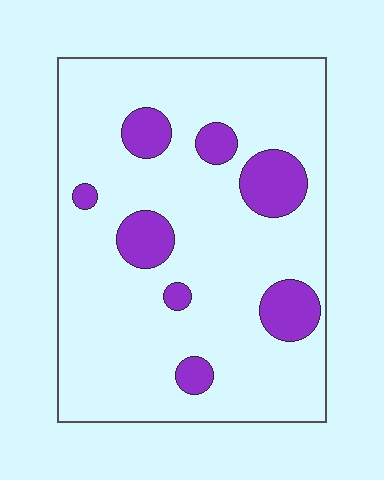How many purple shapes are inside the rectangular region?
8.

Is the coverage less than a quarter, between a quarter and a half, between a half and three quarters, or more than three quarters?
Less than a quarter.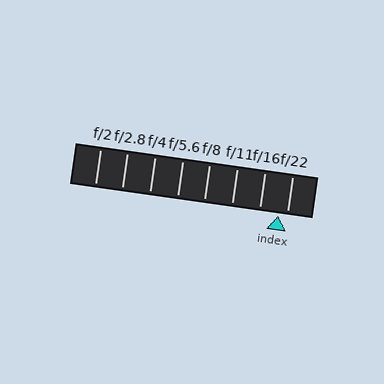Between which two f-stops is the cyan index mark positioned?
The index mark is between f/16 and f/22.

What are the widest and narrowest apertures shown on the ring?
The widest aperture shown is f/2 and the narrowest is f/22.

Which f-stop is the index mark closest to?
The index mark is closest to f/22.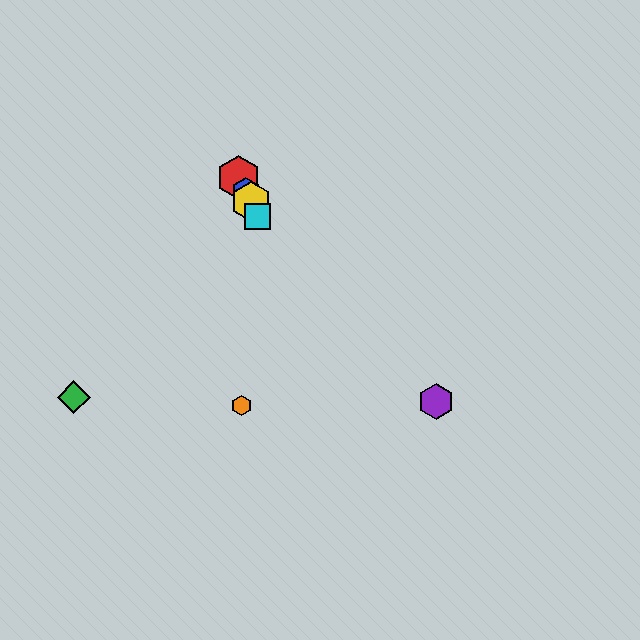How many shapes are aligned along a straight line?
4 shapes (the red hexagon, the blue hexagon, the yellow hexagon, the cyan square) are aligned along a straight line.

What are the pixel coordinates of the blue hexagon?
The blue hexagon is at (246, 191).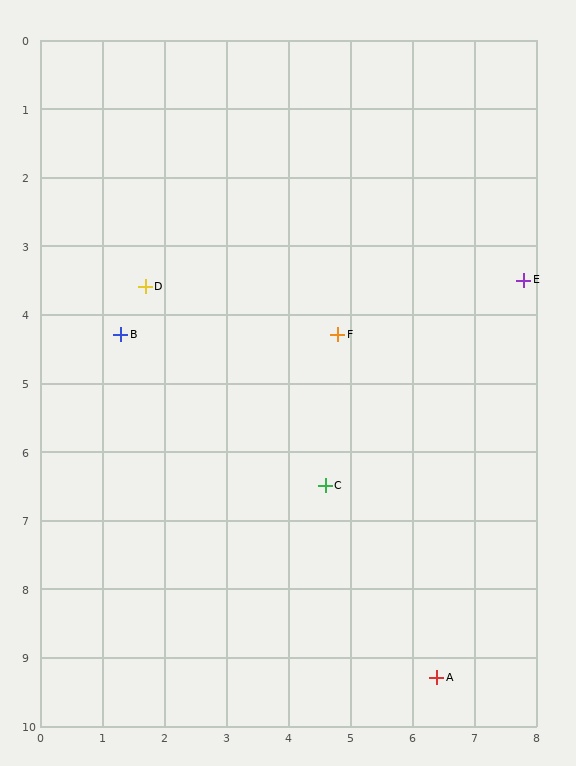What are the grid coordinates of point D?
Point D is at approximately (1.7, 3.6).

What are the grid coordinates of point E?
Point E is at approximately (7.8, 3.5).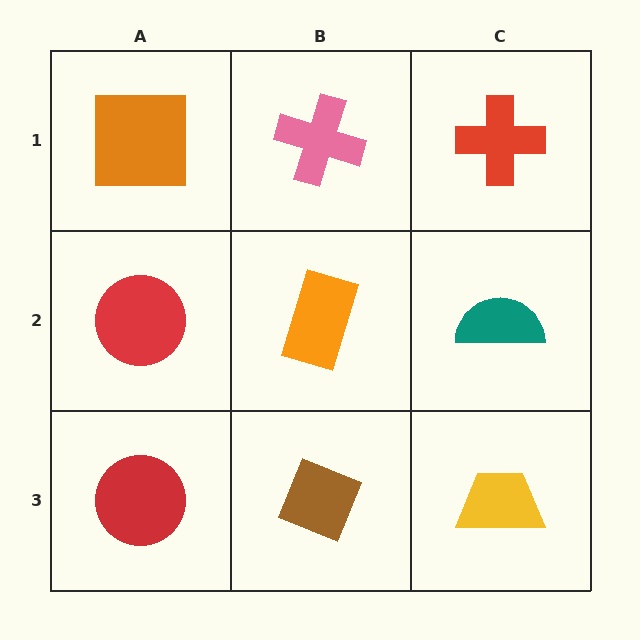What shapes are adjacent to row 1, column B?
An orange rectangle (row 2, column B), an orange square (row 1, column A), a red cross (row 1, column C).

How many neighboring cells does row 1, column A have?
2.